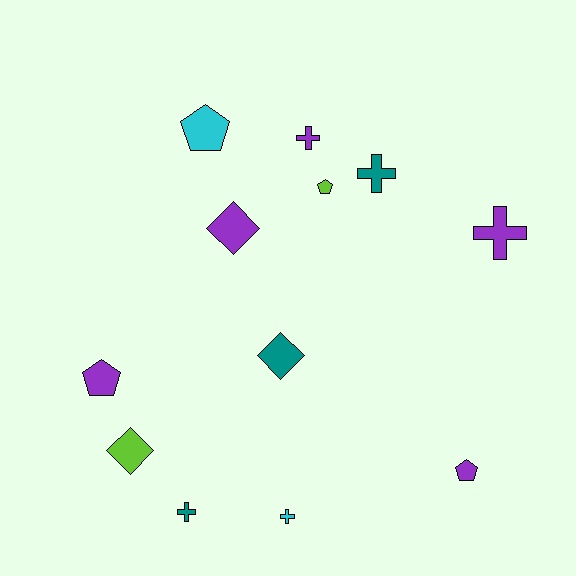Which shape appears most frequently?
Cross, with 5 objects.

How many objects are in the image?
There are 12 objects.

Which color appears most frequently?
Purple, with 5 objects.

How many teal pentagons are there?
There are no teal pentagons.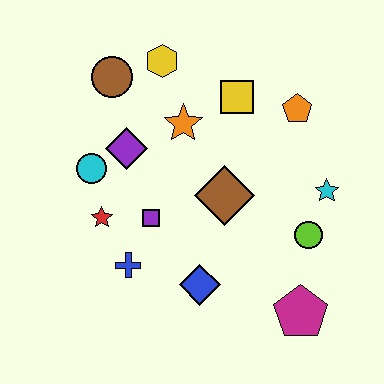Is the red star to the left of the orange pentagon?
Yes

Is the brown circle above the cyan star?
Yes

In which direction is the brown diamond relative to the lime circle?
The brown diamond is to the left of the lime circle.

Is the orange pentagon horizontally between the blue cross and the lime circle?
Yes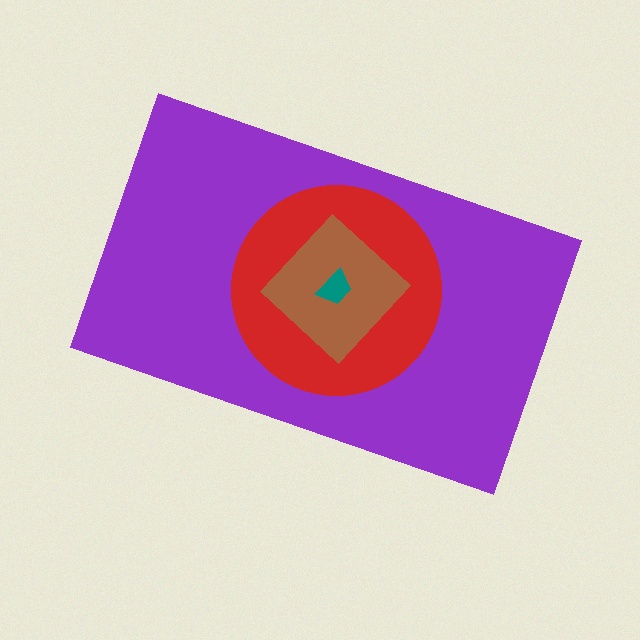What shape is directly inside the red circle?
The brown diamond.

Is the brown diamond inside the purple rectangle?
Yes.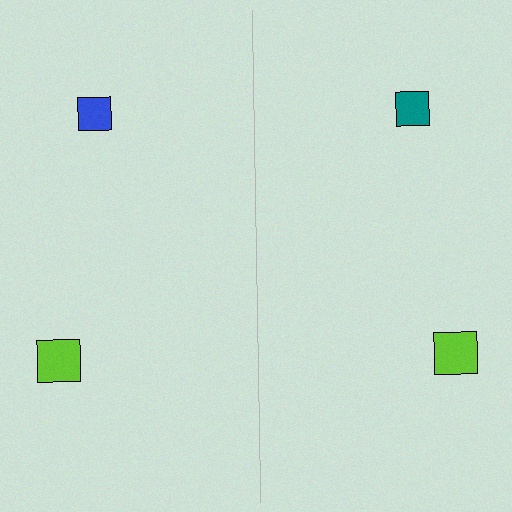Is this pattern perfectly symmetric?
No, the pattern is not perfectly symmetric. The teal square on the right side breaks the symmetry — its mirror counterpart is blue.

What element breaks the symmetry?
The teal square on the right side breaks the symmetry — its mirror counterpart is blue.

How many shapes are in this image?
There are 4 shapes in this image.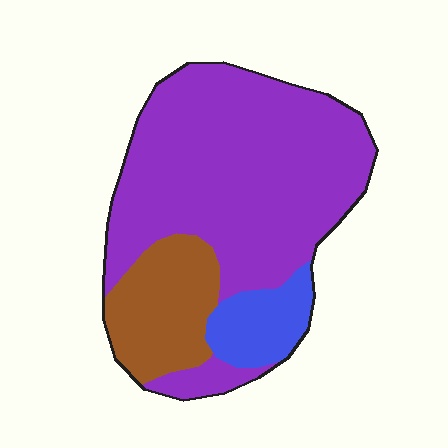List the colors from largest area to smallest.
From largest to smallest: purple, brown, blue.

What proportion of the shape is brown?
Brown covers about 20% of the shape.